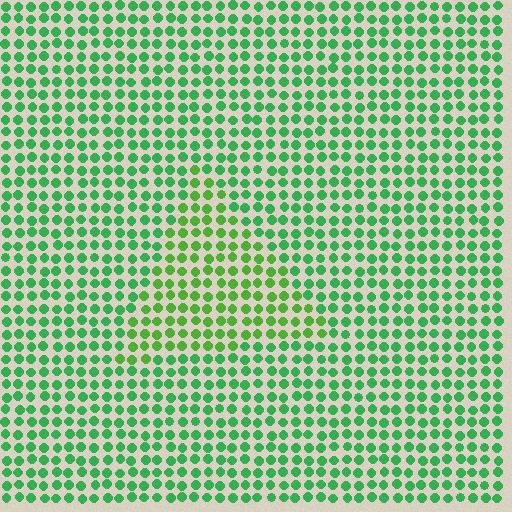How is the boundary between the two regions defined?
The boundary is defined purely by a slight shift in hue (about 28 degrees). Spacing, size, and orientation are identical on both sides.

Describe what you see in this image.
The image is filled with small green elements in a uniform arrangement. A triangle-shaped region is visible where the elements are tinted to a slightly different hue, forming a subtle color boundary.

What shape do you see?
I see a triangle.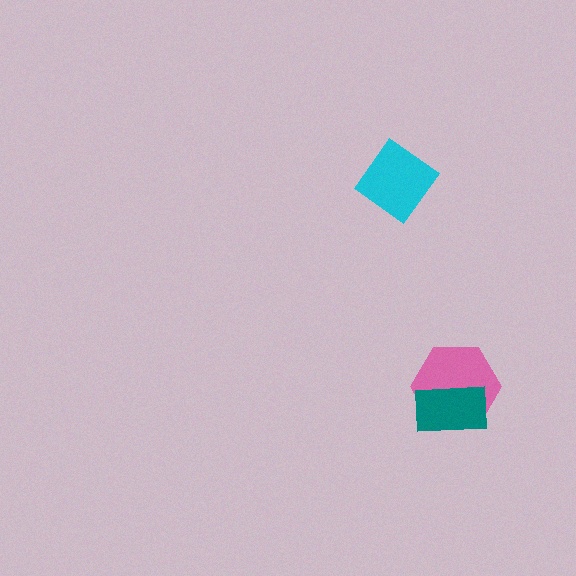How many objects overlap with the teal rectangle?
1 object overlaps with the teal rectangle.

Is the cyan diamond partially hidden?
No, no other shape covers it.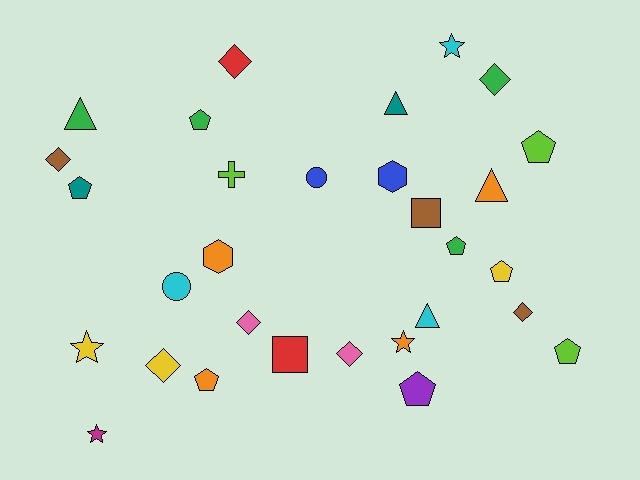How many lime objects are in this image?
There are 3 lime objects.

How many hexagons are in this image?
There are 2 hexagons.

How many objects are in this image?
There are 30 objects.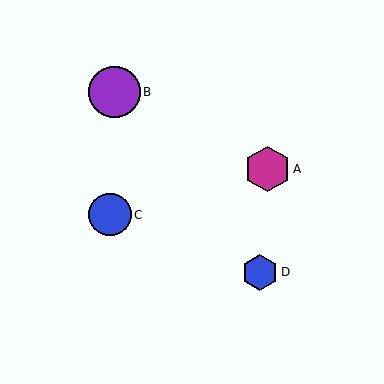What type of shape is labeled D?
Shape D is a blue hexagon.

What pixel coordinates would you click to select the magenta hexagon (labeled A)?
Click at (267, 169) to select the magenta hexagon A.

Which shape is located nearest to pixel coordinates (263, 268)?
The blue hexagon (labeled D) at (260, 272) is nearest to that location.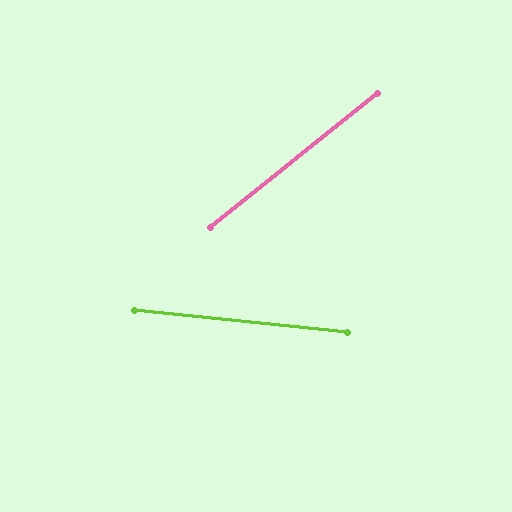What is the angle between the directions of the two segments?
Approximately 44 degrees.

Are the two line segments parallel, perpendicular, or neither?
Neither parallel nor perpendicular — they differ by about 44°.